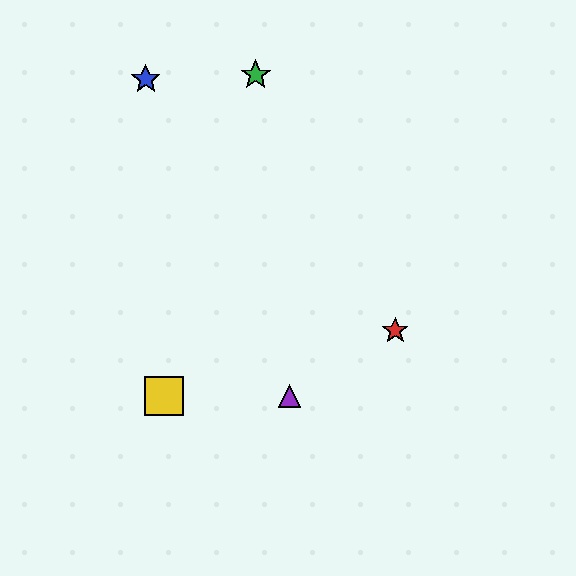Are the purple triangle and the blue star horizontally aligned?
No, the purple triangle is at y≈396 and the blue star is at y≈79.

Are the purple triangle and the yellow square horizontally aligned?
Yes, both are at y≈396.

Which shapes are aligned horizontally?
The yellow square, the purple triangle are aligned horizontally.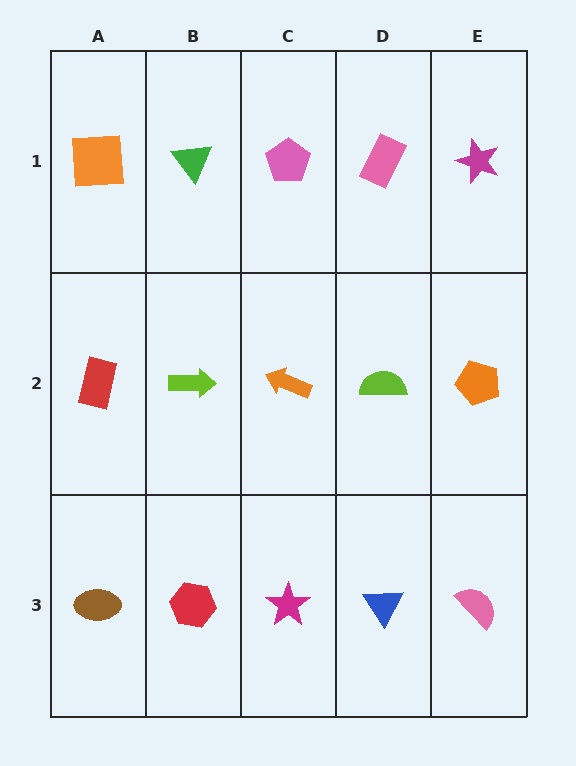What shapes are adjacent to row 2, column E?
A magenta star (row 1, column E), a pink semicircle (row 3, column E), a lime semicircle (row 2, column D).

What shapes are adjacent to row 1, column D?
A lime semicircle (row 2, column D), a pink pentagon (row 1, column C), a magenta star (row 1, column E).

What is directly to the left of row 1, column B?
An orange square.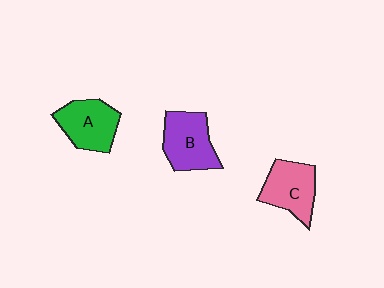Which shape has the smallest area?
Shape C (pink).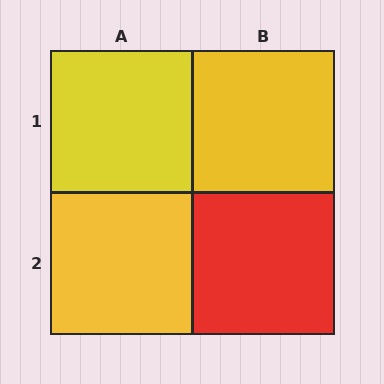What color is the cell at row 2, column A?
Yellow.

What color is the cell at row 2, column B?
Red.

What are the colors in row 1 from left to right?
Yellow, yellow.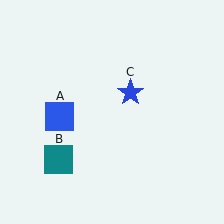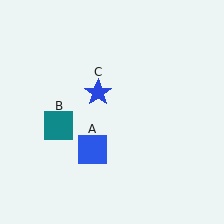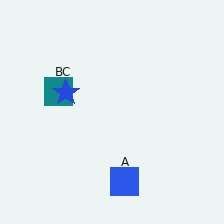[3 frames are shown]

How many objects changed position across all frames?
3 objects changed position: blue square (object A), teal square (object B), blue star (object C).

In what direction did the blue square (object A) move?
The blue square (object A) moved down and to the right.